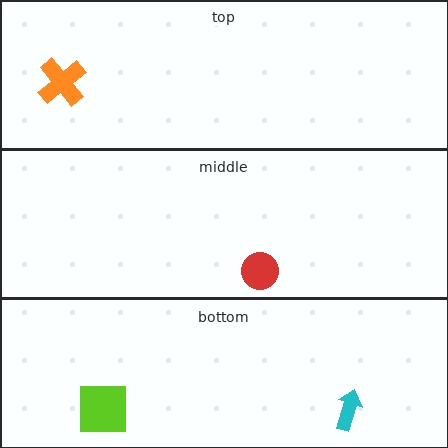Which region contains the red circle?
The middle region.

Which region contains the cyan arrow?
The bottom region.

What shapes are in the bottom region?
The lime square, the cyan arrow.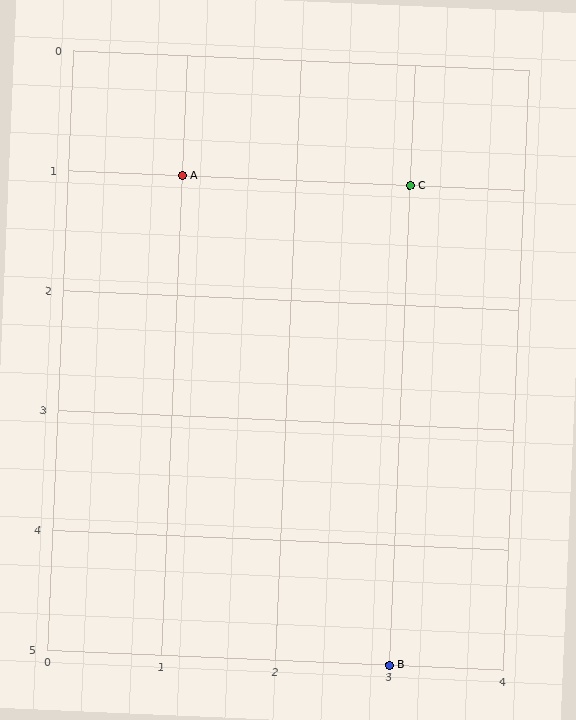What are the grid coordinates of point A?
Point A is at grid coordinates (1, 1).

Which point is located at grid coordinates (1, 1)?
Point A is at (1, 1).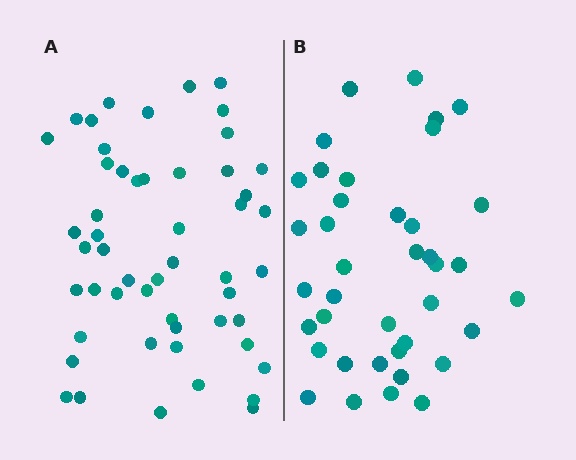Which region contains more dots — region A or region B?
Region A (the left region) has more dots.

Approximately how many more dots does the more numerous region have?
Region A has approximately 15 more dots than region B.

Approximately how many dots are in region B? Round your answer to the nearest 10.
About 40 dots. (The exact count is 39, which rounds to 40.)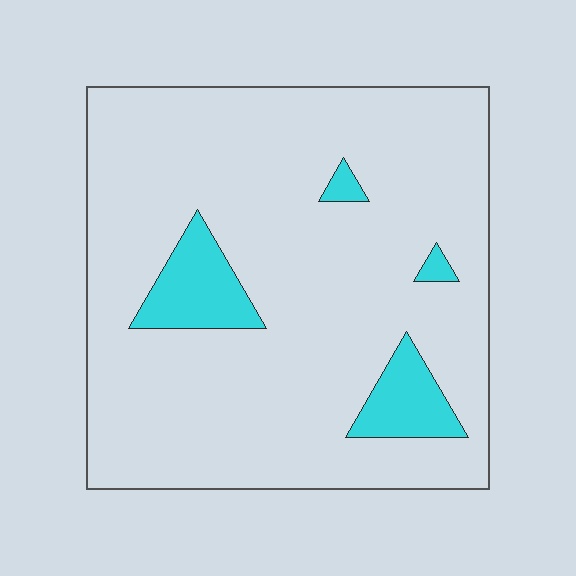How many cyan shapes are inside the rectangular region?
4.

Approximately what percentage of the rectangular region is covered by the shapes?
Approximately 10%.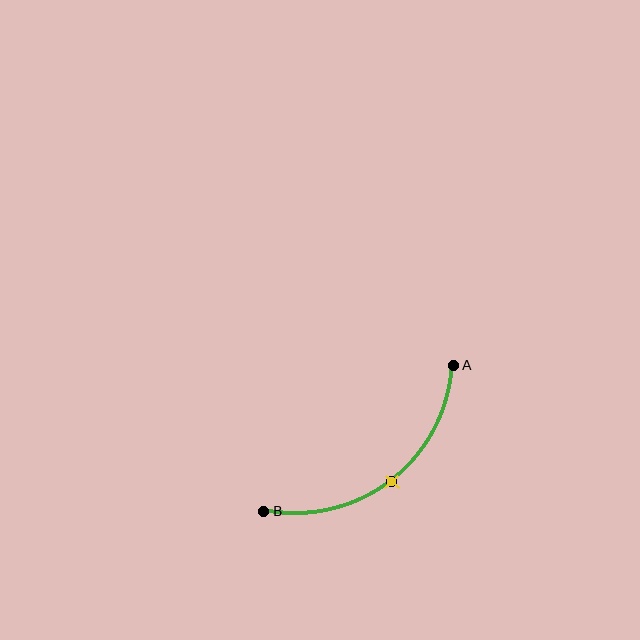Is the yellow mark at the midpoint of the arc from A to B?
Yes. The yellow mark lies on the arc at equal arc-length from both A and B — it is the arc midpoint.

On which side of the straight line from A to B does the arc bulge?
The arc bulges below and to the right of the straight line connecting A and B.